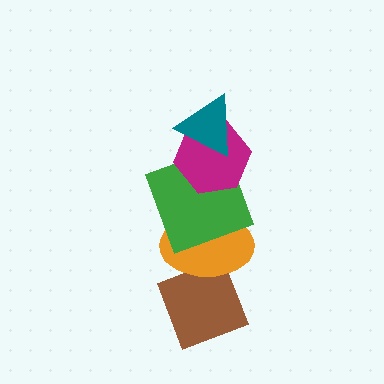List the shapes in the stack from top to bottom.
From top to bottom: the teal triangle, the magenta hexagon, the green square, the orange ellipse, the brown diamond.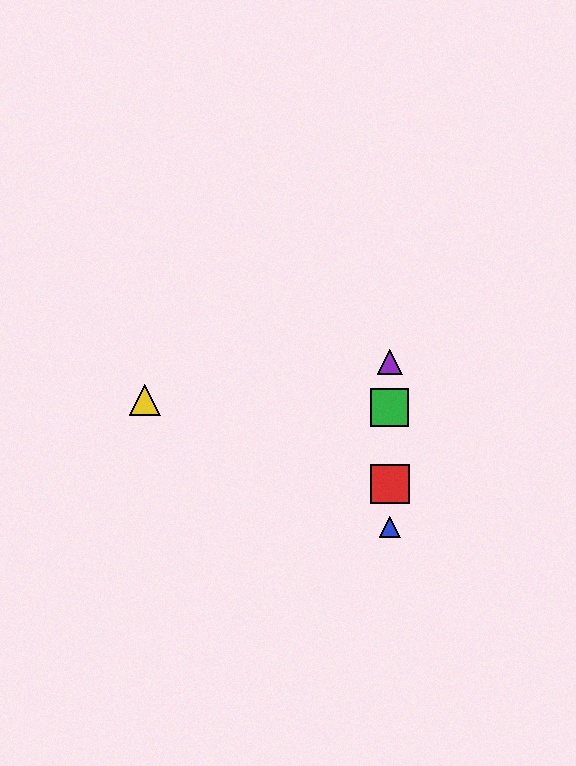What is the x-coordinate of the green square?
The green square is at x≈390.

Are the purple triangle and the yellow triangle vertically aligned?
No, the purple triangle is at x≈390 and the yellow triangle is at x≈145.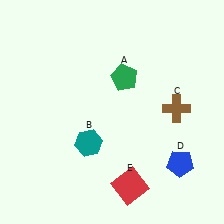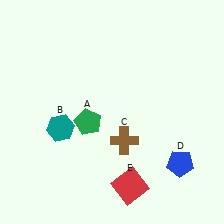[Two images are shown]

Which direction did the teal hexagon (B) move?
The teal hexagon (B) moved left.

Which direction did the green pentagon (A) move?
The green pentagon (A) moved down.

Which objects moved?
The objects that moved are: the green pentagon (A), the teal hexagon (B), the brown cross (C).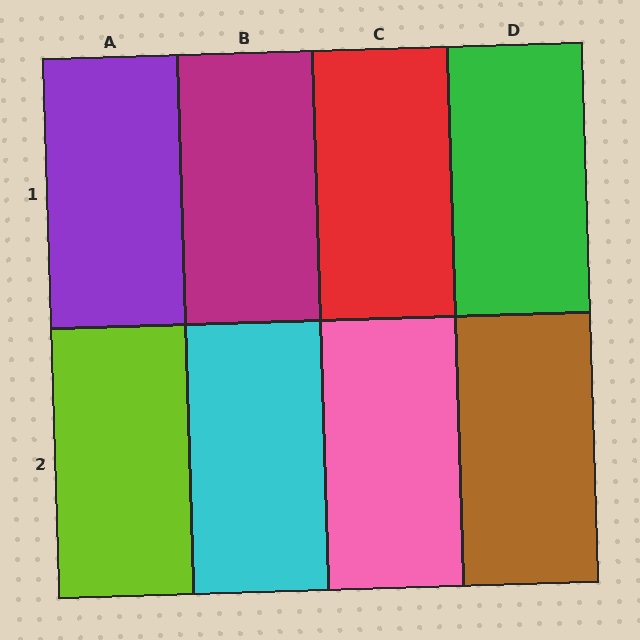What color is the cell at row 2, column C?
Pink.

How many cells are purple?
1 cell is purple.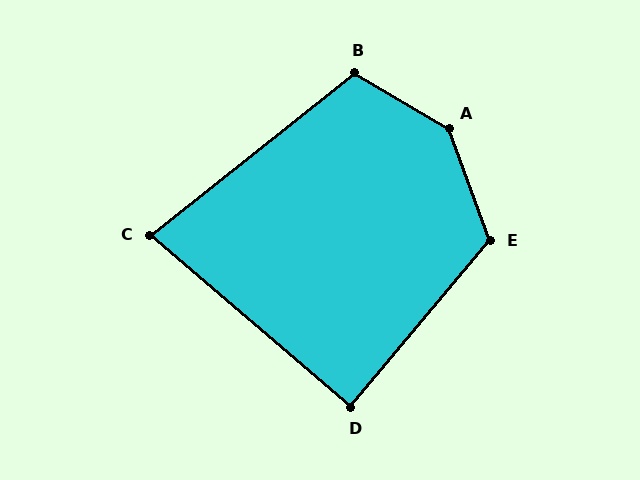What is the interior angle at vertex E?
Approximately 120 degrees (obtuse).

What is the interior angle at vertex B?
Approximately 111 degrees (obtuse).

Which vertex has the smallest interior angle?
C, at approximately 79 degrees.